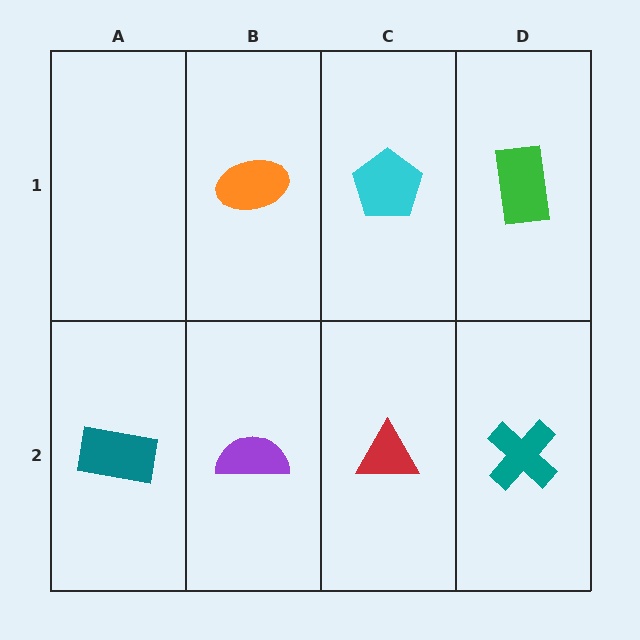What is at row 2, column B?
A purple semicircle.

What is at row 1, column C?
A cyan pentagon.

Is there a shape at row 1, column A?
No, that cell is empty.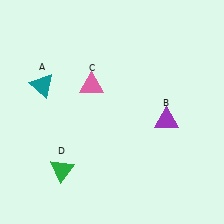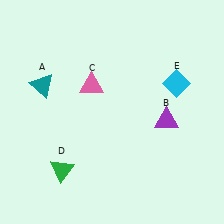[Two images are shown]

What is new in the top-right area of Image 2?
A cyan diamond (E) was added in the top-right area of Image 2.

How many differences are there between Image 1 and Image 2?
There is 1 difference between the two images.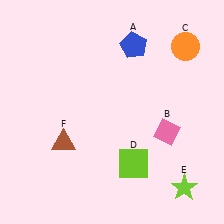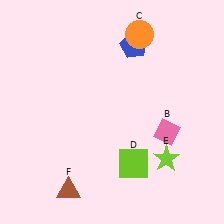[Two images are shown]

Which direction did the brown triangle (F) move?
The brown triangle (F) moved down.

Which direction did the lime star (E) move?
The lime star (E) moved up.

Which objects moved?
The objects that moved are: the orange circle (C), the lime star (E), the brown triangle (F).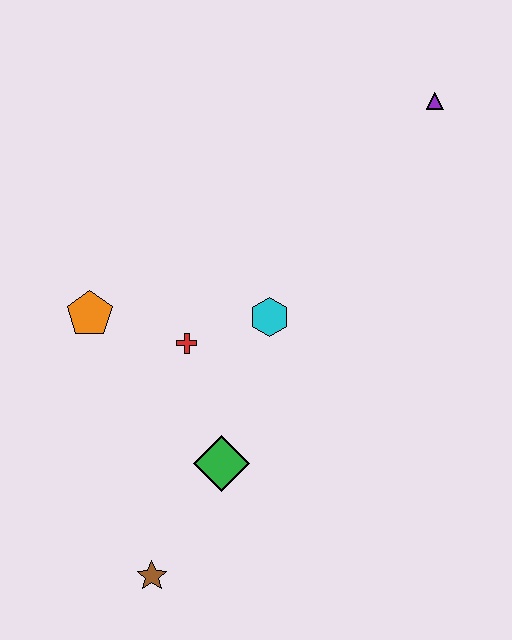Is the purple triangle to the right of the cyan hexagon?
Yes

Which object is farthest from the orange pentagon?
The purple triangle is farthest from the orange pentagon.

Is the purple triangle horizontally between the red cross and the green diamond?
No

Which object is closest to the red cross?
The cyan hexagon is closest to the red cross.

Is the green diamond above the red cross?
No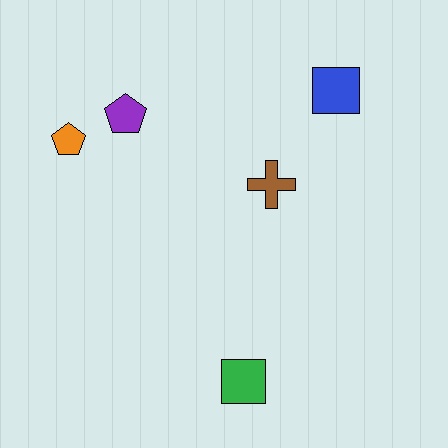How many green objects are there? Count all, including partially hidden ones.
There is 1 green object.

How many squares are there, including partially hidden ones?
There are 2 squares.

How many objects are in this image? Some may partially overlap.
There are 5 objects.